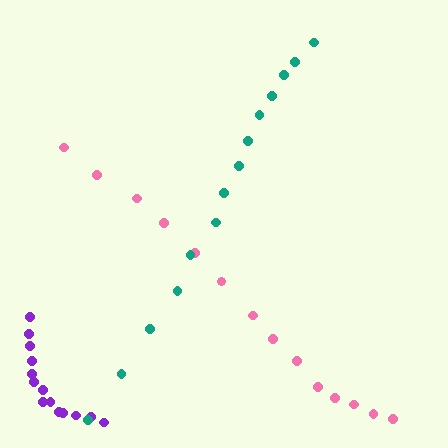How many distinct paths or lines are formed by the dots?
There are 3 distinct paths.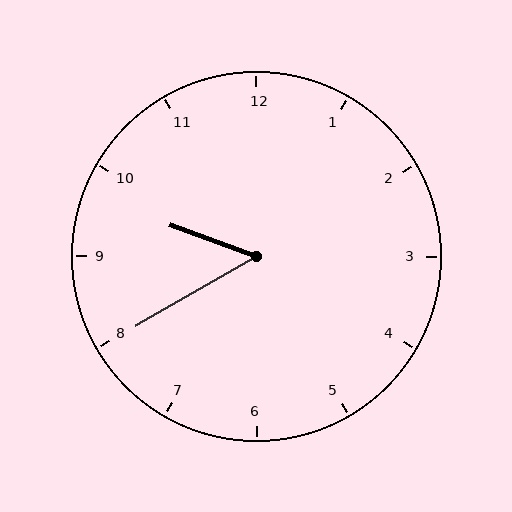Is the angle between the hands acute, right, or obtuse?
It is acute.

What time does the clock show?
9:40.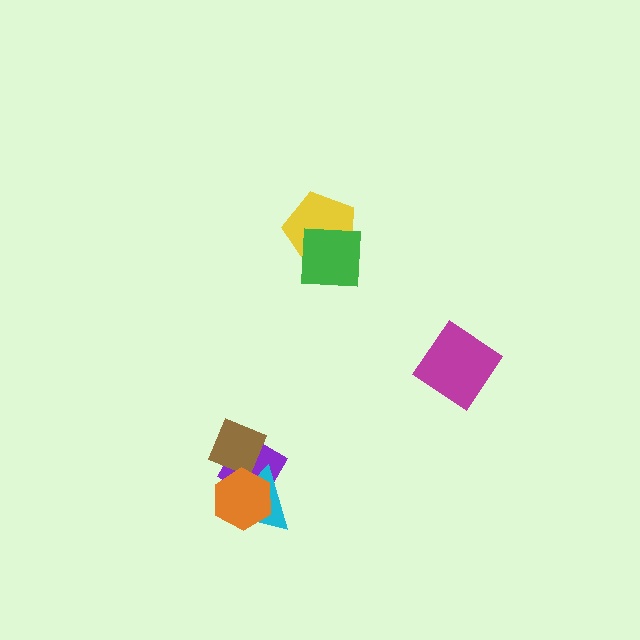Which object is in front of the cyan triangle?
The orange hexagon is in front of the cyan triangle.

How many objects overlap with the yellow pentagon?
1 object overlaps with the yellow pentagon.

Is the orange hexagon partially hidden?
No, no other shape covers it.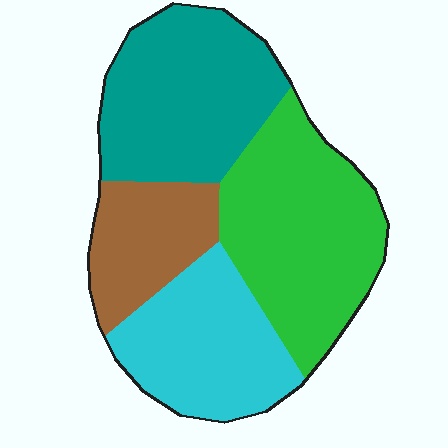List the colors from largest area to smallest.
From largest to smallest: green, teal, cyan, brown.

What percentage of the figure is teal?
Teal covers about 30% of the figure.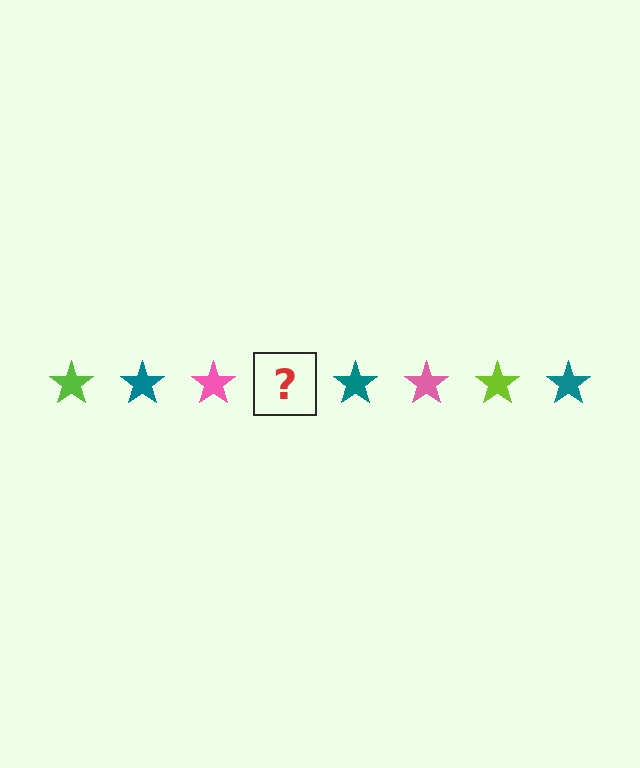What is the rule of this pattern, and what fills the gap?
The rule is that the pattern cycles through lime, teal, pink stars. The gap should be filled with a lime star.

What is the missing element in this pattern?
The missing element is a lime star.